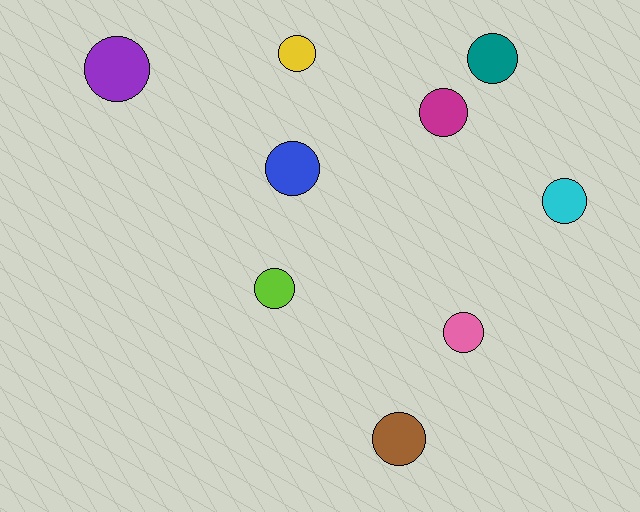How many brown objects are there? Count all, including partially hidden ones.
There is 1 brown object.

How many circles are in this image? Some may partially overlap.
There are 9 circles.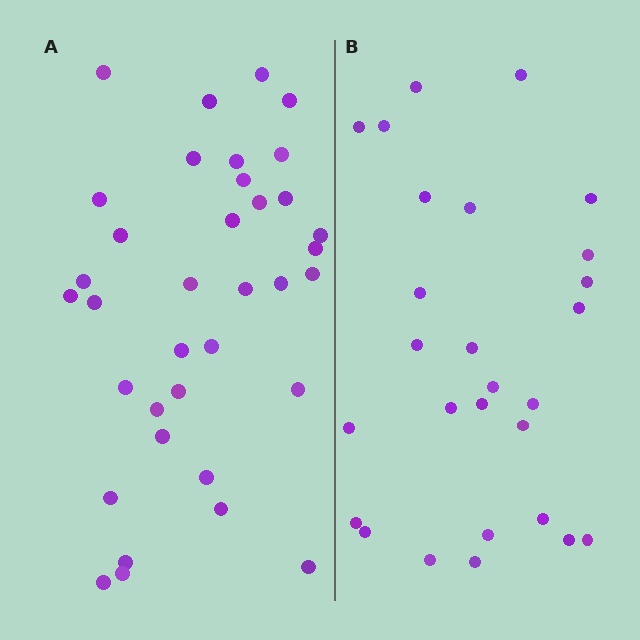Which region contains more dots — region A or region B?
Region A (the left region) has more dots.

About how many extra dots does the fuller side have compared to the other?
Region A has roughly 8 or so more dots than region B.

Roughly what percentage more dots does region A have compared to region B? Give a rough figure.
About 35% more.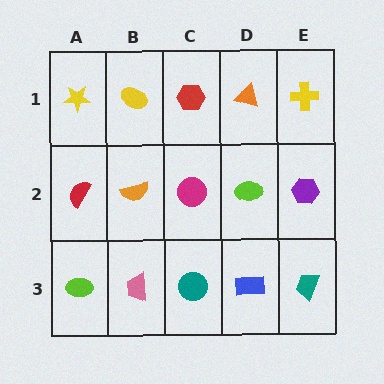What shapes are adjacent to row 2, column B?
A yellow ellipse (row 1, column B), a pink trapezoid (row 3, column B), a red semicircle (row 2, column A), a magenta circle (row 2, column C).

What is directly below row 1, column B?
An orange semicircle.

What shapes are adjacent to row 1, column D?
A lime ellipse (row 2, column D), a red hexagon (row 1, column C), a yellow cross (row 1, column E).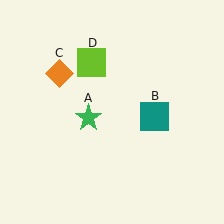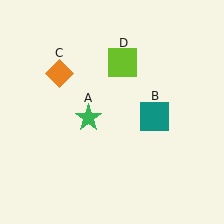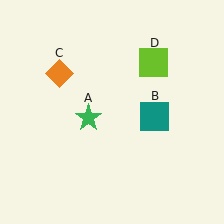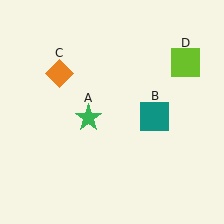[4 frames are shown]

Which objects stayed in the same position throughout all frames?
Green star (object A) and teal square (object B) and orange diamond (object C) remained stationary.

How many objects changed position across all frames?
1 object changed position: lime square (object D).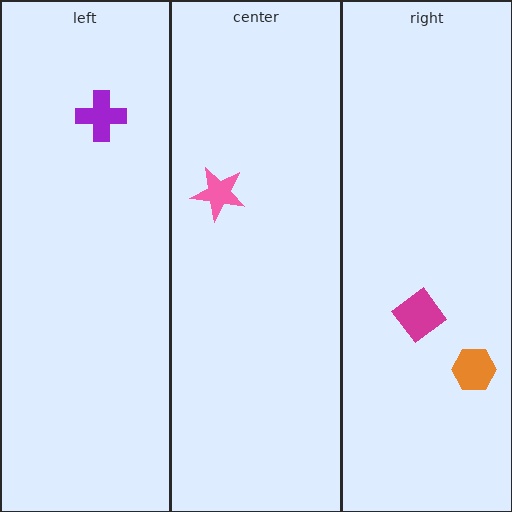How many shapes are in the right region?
2.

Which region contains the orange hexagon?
The right region.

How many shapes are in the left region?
1.